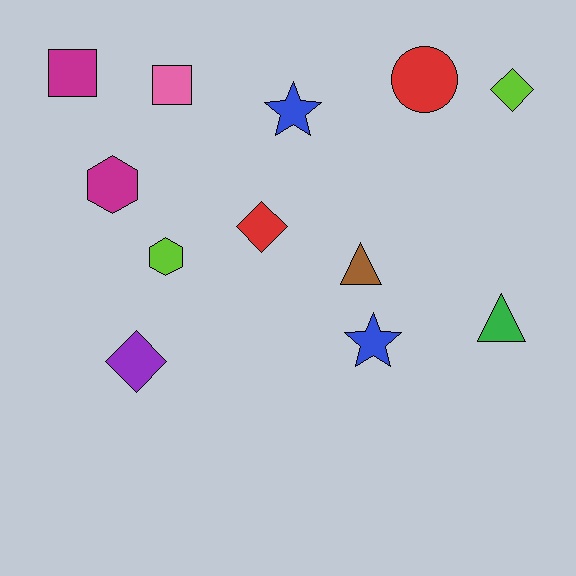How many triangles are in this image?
There are 2 triangles.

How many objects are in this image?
There are 12 objects.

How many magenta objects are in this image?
There are 2 magenta objects.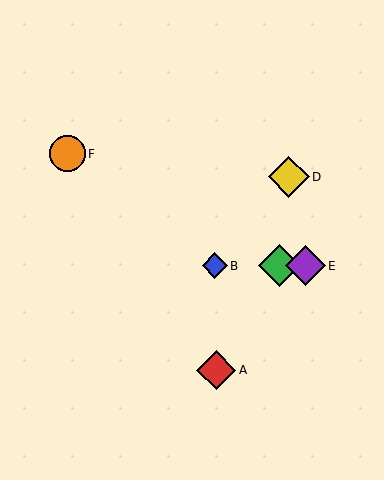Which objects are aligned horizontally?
Objects B, C, E are aligned horizontally.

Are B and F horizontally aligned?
No, B is at y≈266 and F is at y≈154.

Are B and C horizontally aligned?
Yes, both are at y≈266.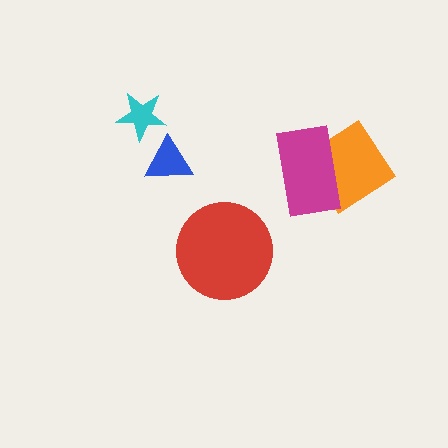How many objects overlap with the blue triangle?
0 objects overlap with the blue triangle.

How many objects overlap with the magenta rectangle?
1 object overlaps with the magenta rectangle.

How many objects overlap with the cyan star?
0 objects overlap with the cyan star.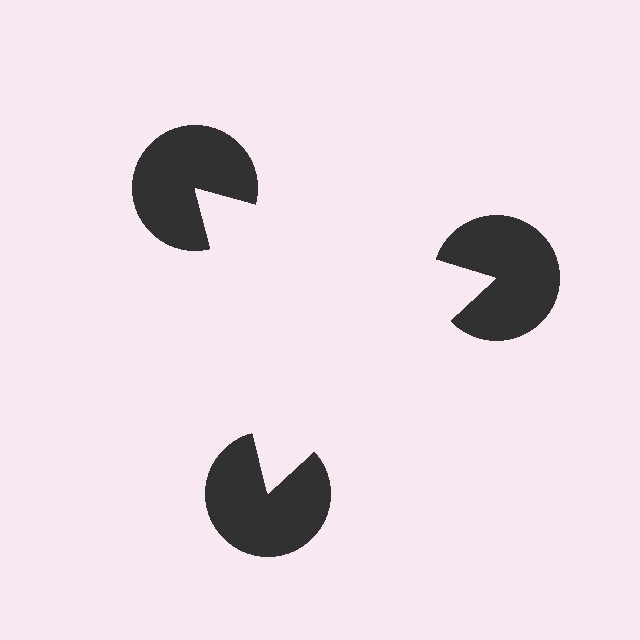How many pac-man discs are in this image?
There are 3 — one at each vertex of the illusory triangle.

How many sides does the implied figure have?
3 sides.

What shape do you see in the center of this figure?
An illusory triangle — its edges are inferred from the aligned wedge cuts in the pac-man discs, not physically drawn.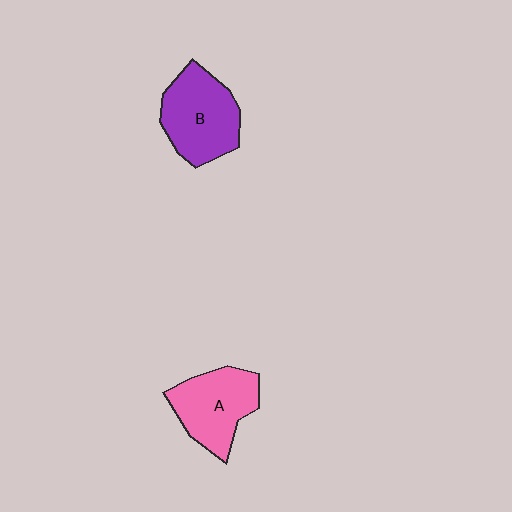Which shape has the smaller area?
Shape A (pink).